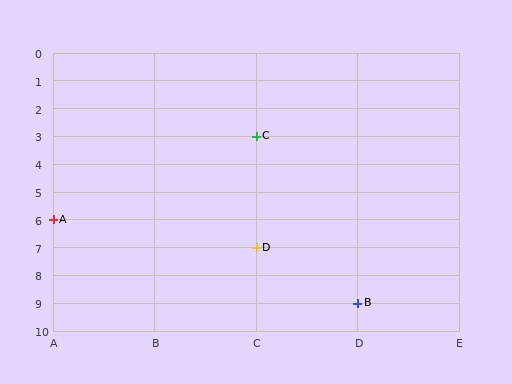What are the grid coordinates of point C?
Point C is at grid coordinates (C, 3).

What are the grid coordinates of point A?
Point A is at grid coordinates (A, 6).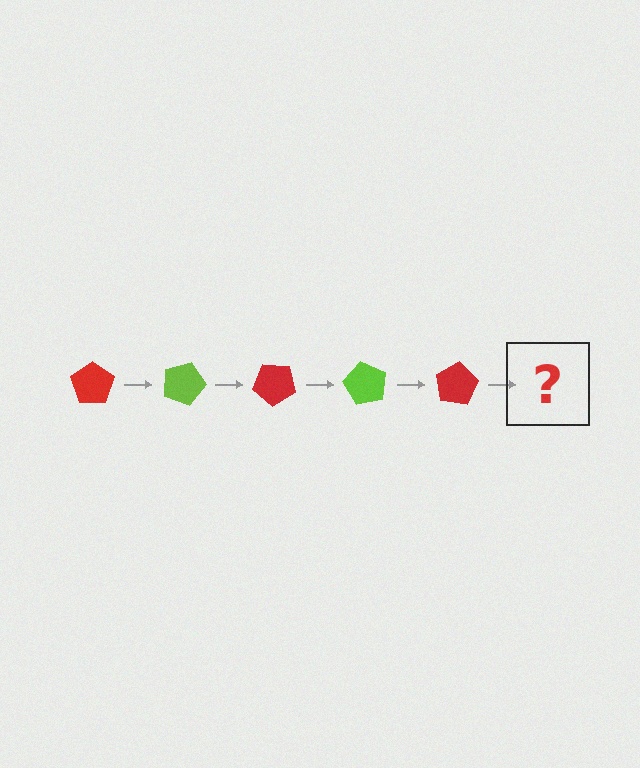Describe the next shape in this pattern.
It should be a lime pentagon, rotated 100 degrees from the start.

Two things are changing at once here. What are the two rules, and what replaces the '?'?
The two rules are that it rotates 20 degrees each step and the color cycles through red and lime. The '?' should be a lime pentagon, rotated 100 degrees from the start.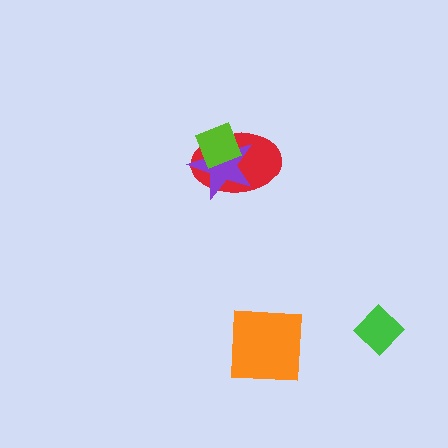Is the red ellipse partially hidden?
Yes, it is partially covered by another shape.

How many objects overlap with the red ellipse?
2 objects overlap with the red ellipse.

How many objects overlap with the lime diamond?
2 objects overlap with the lime diamond.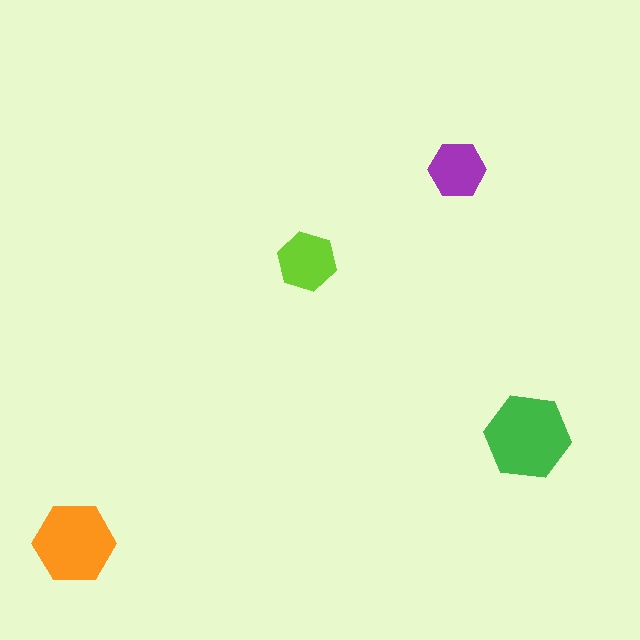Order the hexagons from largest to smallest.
the green one, the orange one, the lime one, the purple one.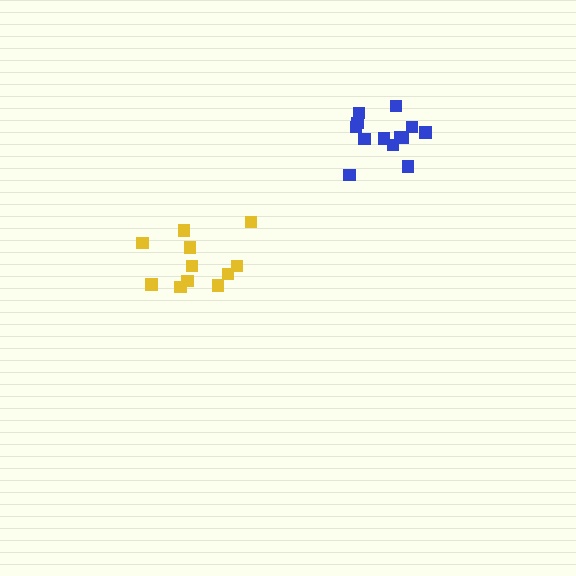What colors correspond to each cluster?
The clusters are colored: blue, yellow.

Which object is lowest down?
The yellow cluster is bottommost.